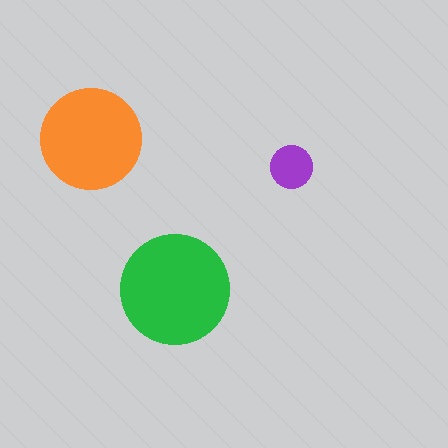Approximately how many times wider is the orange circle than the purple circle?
About 2.5 times wider.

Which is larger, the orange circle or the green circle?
The green one.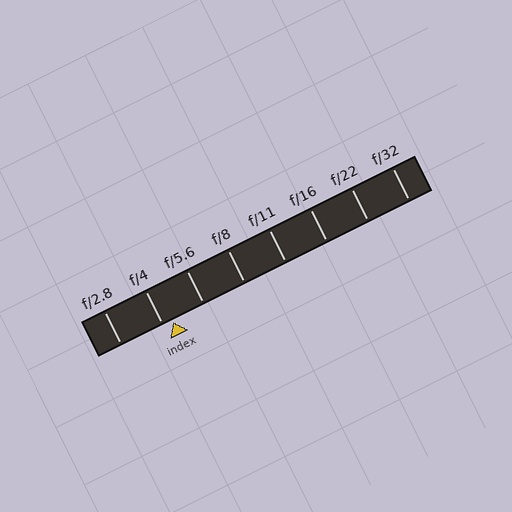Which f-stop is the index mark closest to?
The index mark is closest to f/4.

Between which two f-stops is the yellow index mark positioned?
The index mark is between f/4 and f/5.6.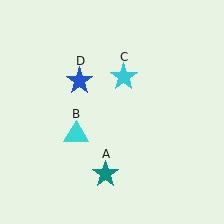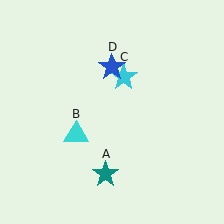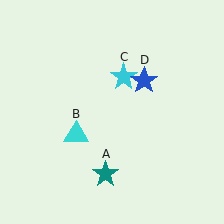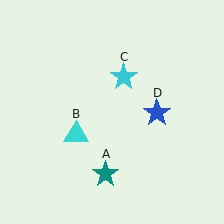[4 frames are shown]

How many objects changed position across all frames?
1 object changed position: blue star (object D).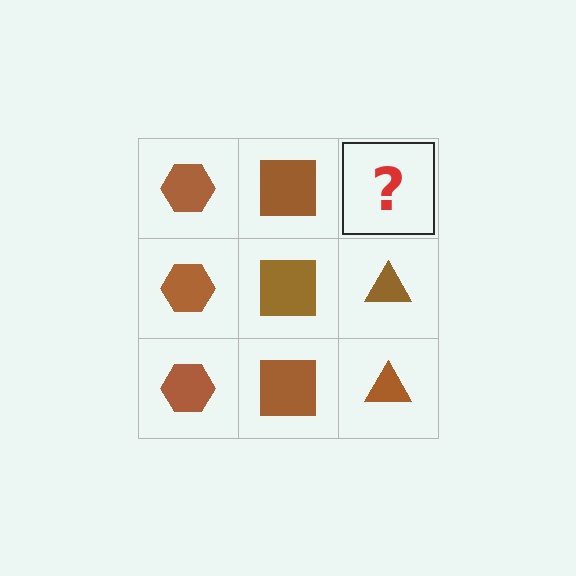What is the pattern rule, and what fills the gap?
The rule is that each column has a consistent shape. The gap should be filled with a brown triangle.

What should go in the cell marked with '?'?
The missing cell should contain a brown triangle.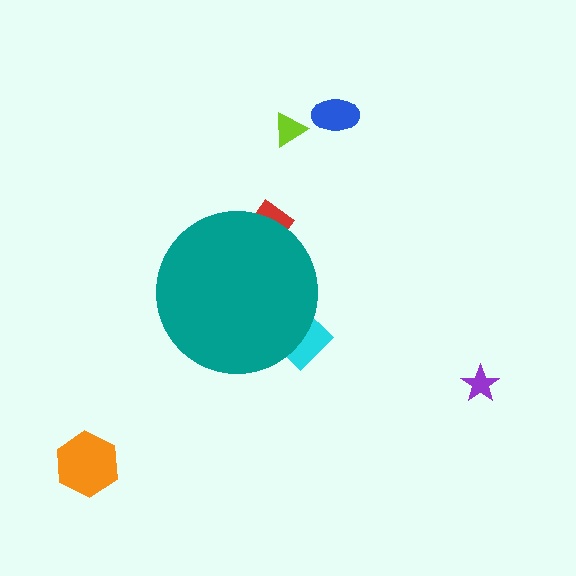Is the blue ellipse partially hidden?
No, the blue ellipse is fully visible.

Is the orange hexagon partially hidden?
No, the orange hexagon is fully visible.